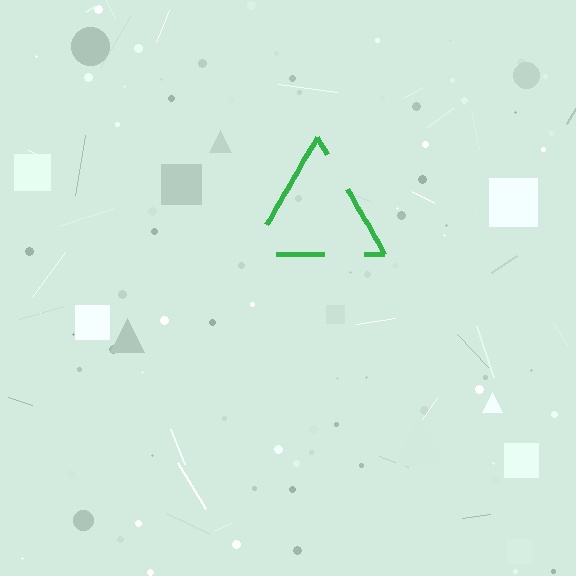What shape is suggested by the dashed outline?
The dashed outline suggests a triangle.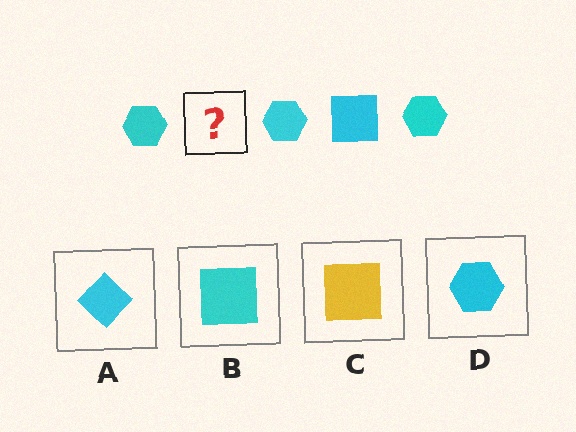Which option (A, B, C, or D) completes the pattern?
B.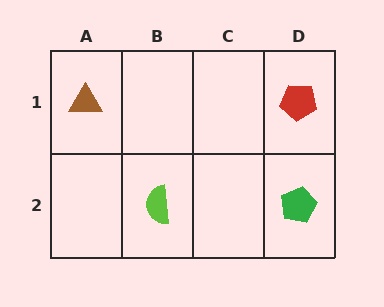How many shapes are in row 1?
2 shapes.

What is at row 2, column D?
A green pentagon.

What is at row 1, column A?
A brown triangle.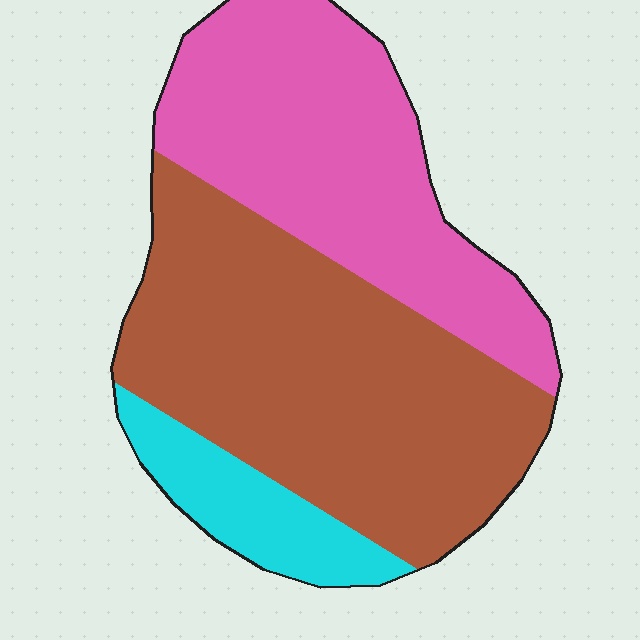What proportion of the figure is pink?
Pink takes up about three eighths (3/8) of the figure.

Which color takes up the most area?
Brown, at roughly 50%.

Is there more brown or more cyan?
Brown.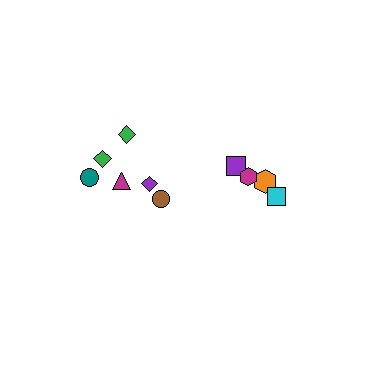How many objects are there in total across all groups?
There are 10 objects.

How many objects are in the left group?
There are 6 objects.